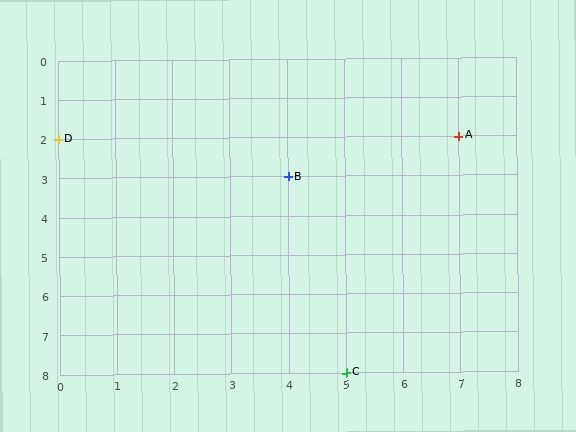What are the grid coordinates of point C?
Point C is at grid coordinates (5, 8).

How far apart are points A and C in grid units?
Points A and C are 2 columns and 6 rows apart (about 6.3 grid units diagonally).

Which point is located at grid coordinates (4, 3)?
Point B is at (4, 3).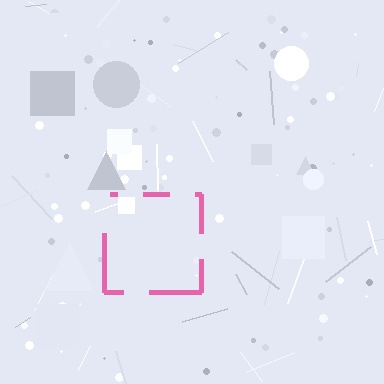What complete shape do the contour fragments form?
The contour fragments form a square.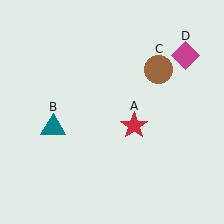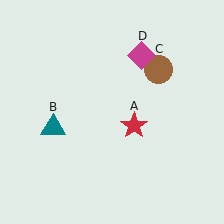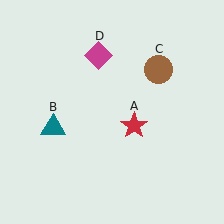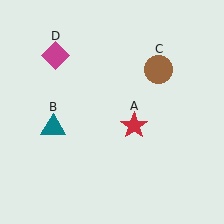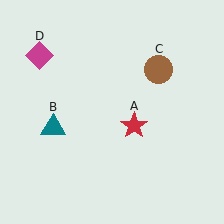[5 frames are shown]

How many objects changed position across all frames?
1 object changed position: magenta diamond (object D).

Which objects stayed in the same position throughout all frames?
Red star (object A) and teal triangle (object B) and brown circle (object C) remained stationary.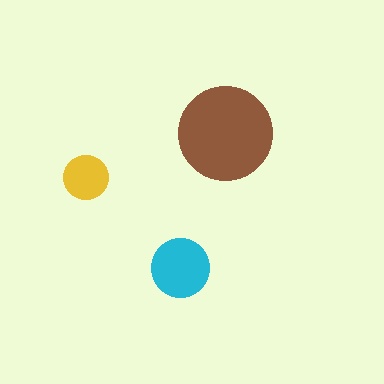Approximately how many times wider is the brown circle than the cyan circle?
About 1.5 times wider.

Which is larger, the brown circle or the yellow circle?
The brown one.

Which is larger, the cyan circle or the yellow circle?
The cyan one.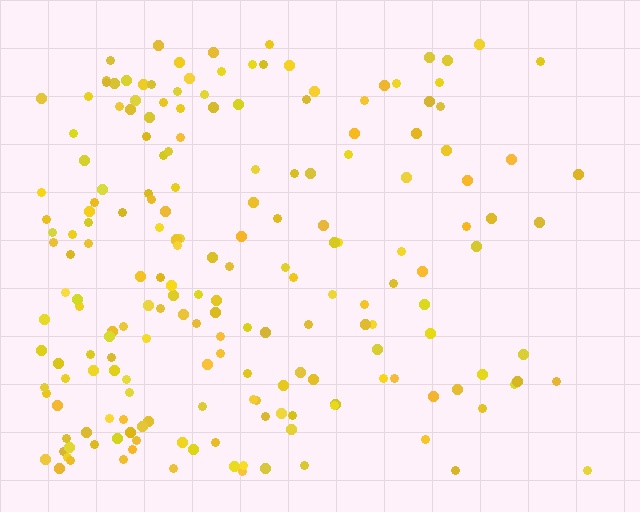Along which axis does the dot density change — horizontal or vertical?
Horizontal.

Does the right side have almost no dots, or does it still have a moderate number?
Still a moderate number, just noticeably fewer than the left.